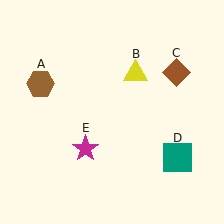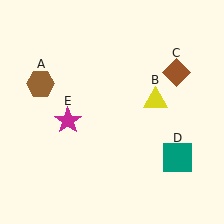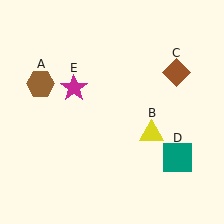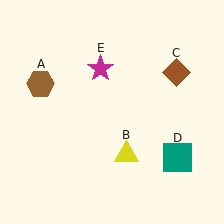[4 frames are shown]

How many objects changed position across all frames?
2 objects changed position: yellow triangle (object B), magenta star (object E).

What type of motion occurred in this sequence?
The yellow triangle (object B), magenta star (object E) rotated clockwise around the center of the scene.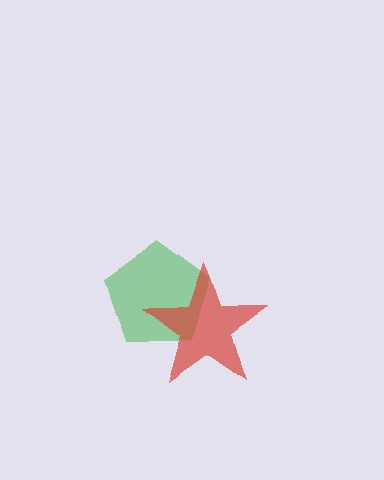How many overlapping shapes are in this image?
There are 2 overlapping shapes in the image.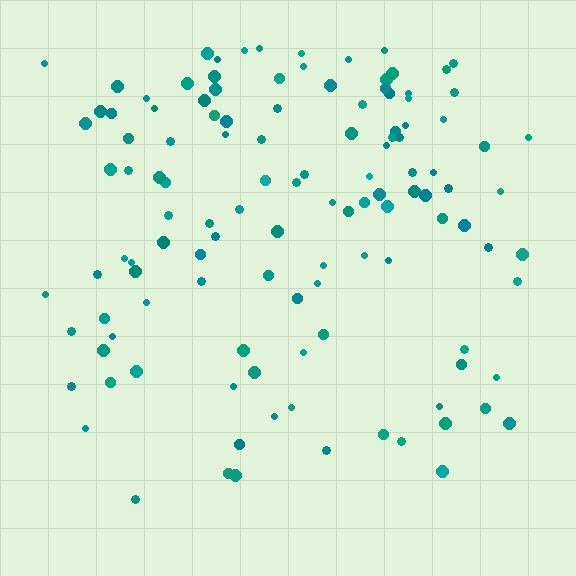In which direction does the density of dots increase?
From bottom to top, with the top side densest.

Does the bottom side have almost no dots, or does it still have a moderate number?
Still a moderate number, just noticeably fewer than the top.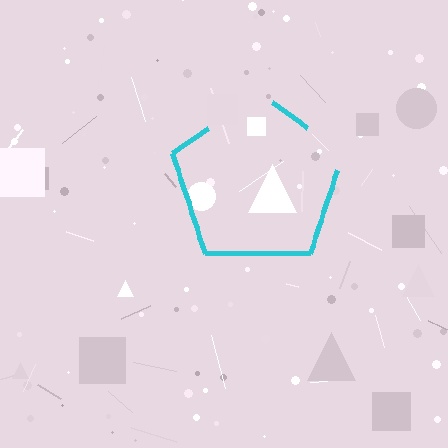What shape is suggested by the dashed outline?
The dashed outline suggests a pentagon.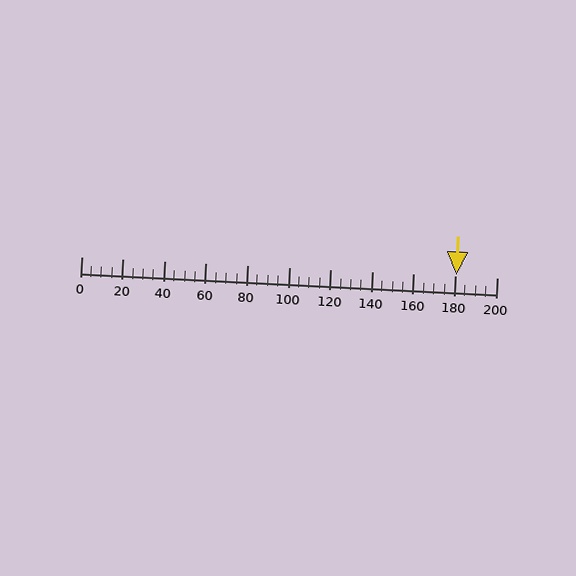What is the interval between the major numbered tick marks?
The major tick marks are spaced 20 units apart.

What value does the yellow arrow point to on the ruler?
The yellow arrow points to approximately 180.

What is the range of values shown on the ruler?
The ruler shows values from 0 to 200.